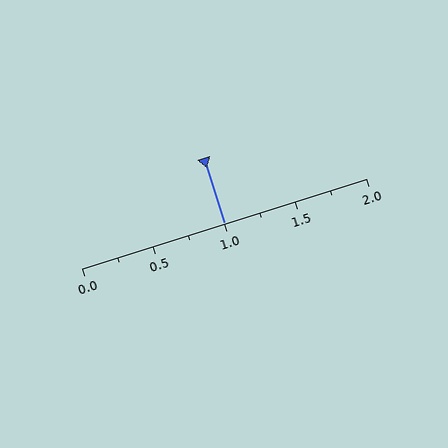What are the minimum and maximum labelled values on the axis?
The axis runs from 0.0 to 2.0.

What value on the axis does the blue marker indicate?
The marker indicates approximately 1.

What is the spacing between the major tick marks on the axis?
The major ticks are spaced 0.5 apart.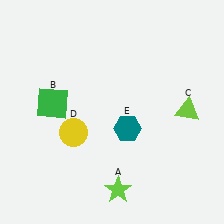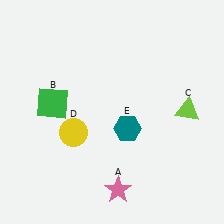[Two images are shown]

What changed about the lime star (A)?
In Image 1, A is lime. In Image 2, it changed to pink.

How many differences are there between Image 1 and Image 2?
There is 1 difference between the two images.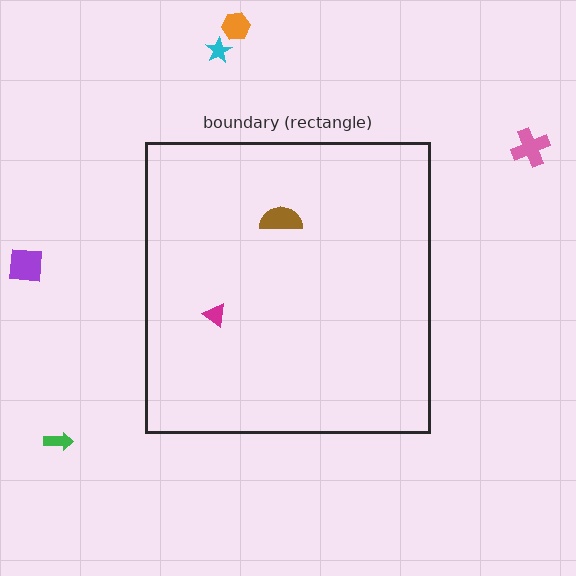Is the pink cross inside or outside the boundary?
Outside.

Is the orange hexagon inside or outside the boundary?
Outside.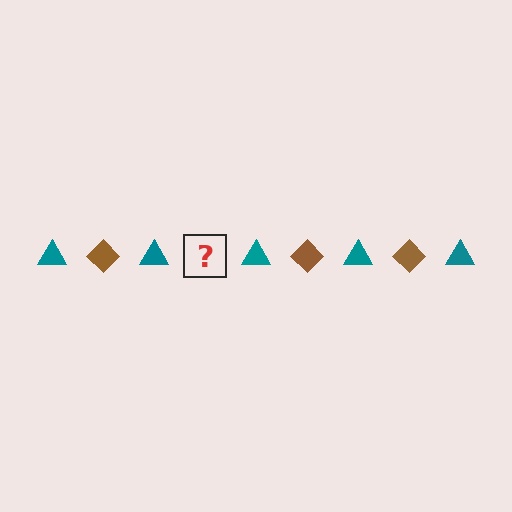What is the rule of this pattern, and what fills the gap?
The rule is that the pattern alternates between teal triangle and brown diamond. The gap should be filled with a brown diamond.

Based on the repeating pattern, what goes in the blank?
The blank should be a brown diamond.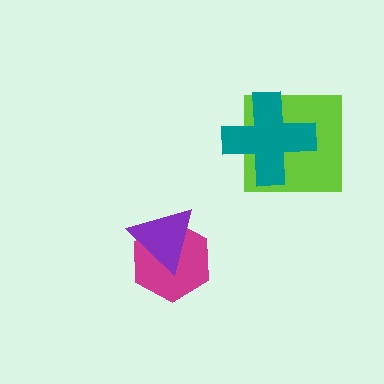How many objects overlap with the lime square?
1 object overlaps with the lime square.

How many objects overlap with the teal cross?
1 object overlaps with the teal cross.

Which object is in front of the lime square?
The teal cross is in front of the lime square.